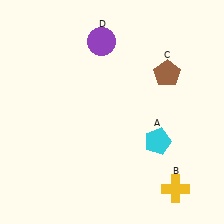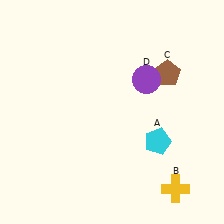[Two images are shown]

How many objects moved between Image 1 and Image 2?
1 object moved between the two images.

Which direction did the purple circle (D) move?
The purple circle (D) moved right.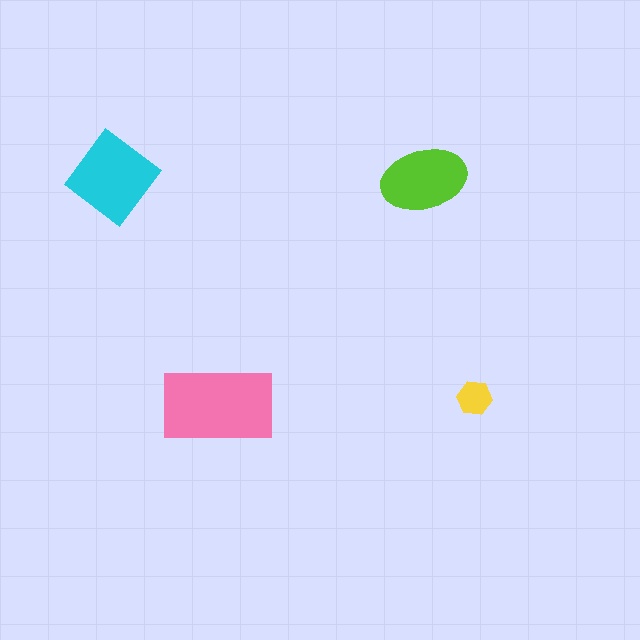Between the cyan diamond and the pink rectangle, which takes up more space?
The pink rectangle.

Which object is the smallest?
The yellow hexagon.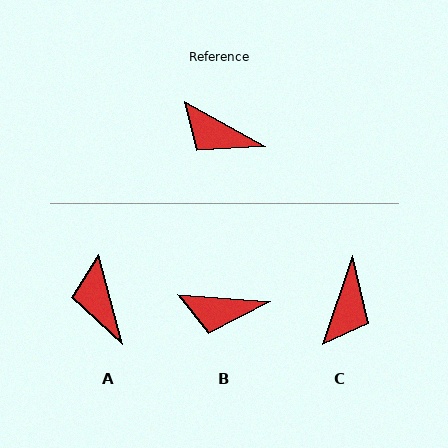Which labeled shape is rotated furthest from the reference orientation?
C, about 100 degrees away.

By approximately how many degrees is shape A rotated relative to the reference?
Approximately 47 degrees clockwise.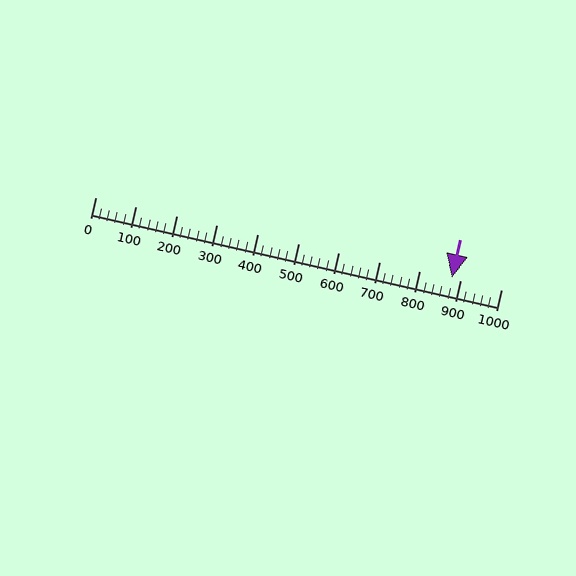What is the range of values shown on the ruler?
The ruler shows values from 0 to 1000.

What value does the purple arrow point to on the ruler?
The purple arrow points to approximately 878.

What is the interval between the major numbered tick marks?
The major tick marks are spaced 100 units apart.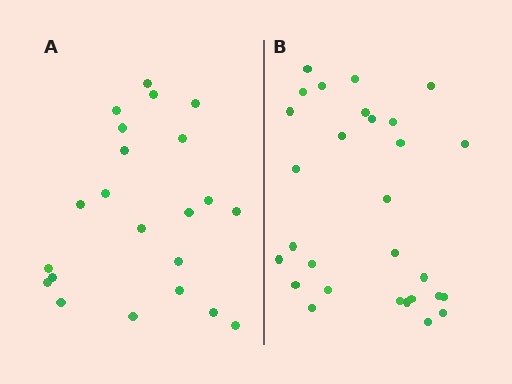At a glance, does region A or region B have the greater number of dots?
Region B (the right region) has more dots.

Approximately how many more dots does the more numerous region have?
Region B has roughly 8 or so more dots than region A.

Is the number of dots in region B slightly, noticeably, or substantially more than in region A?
Region B has noticeably more, but not dramatically so. The ratio is roughly 1.3 to 1.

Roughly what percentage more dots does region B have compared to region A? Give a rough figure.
About 30% more.